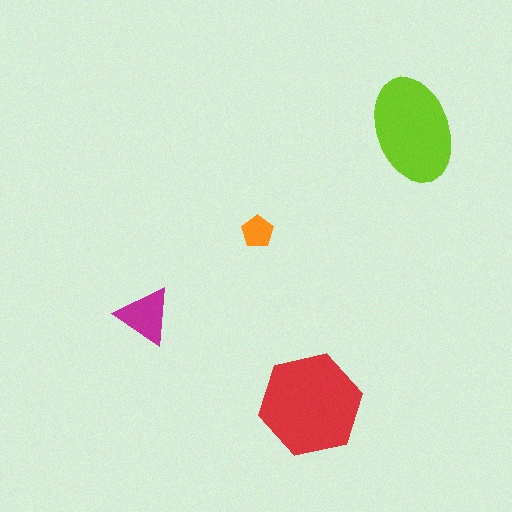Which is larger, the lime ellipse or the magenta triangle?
The lime ellipse.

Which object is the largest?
The red hexagon.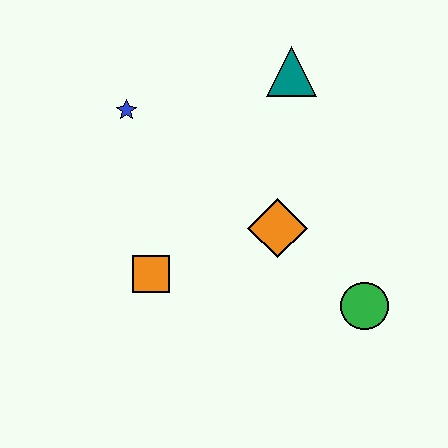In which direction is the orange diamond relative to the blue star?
The orange diamond is to the right of the blue star.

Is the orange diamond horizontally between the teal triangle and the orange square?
Yes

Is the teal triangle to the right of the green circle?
No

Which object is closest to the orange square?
The orange diamond is closest to the orange square.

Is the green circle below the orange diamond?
Yes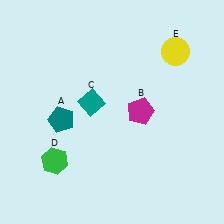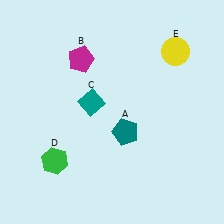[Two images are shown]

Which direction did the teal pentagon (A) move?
The teal pentagon (A) moved right.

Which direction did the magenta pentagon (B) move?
The magenta pentagon (B) moved left.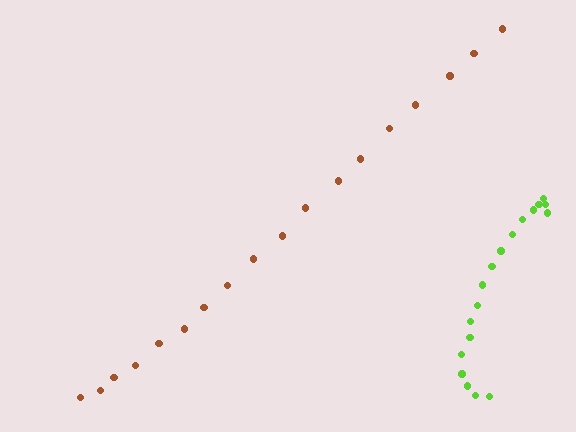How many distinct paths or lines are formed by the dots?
There are 2 distinct paths.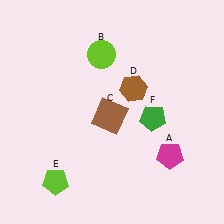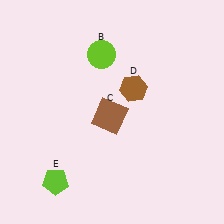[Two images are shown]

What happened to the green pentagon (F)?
The green pentagon (F) was removed in Image 2. It was in the bottom-right area of Image 1.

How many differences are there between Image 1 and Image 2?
There are 2 differences between the two images.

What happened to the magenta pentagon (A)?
The magenta pentagon (A) was removed in Image 2. It was in the bottom-right area of Image 1.